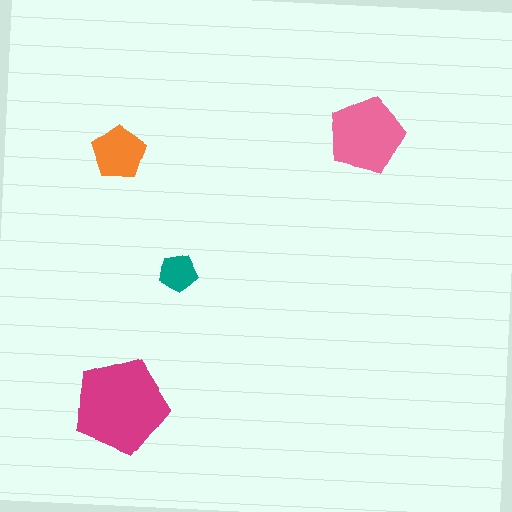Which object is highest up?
The pink pentagon is topmost.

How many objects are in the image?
There are 4 objects in the image.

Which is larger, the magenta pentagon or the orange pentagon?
The magenta one.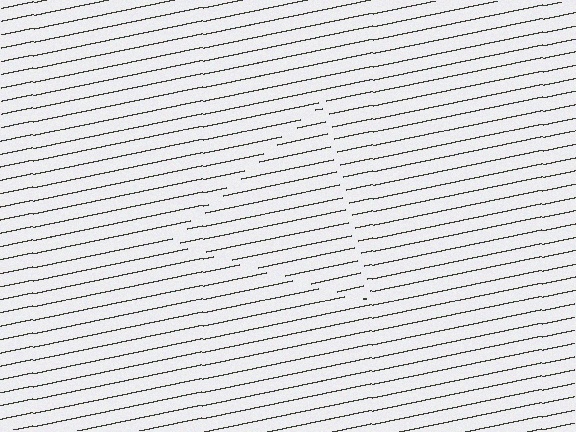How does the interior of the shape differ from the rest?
The interior of the shape contains the same grating, shifted by half a period — the contour is defined by the phase discontinuity where line-ends from the inner and outer gratings abut.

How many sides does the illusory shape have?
3 sides — the line-ends trace a triangle.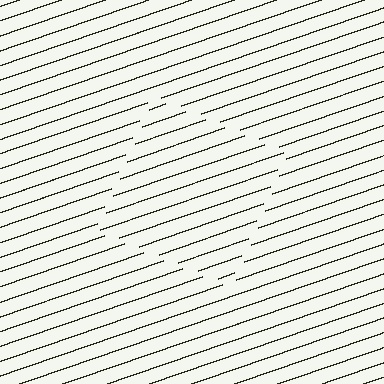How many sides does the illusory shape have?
4 sides — the line-ends trace a square.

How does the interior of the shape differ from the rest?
The interior of the shape contains the same grating, shifted by half a period — the contour is defined by the phase discontinuity where line-ends from the inner and outer gratings abut.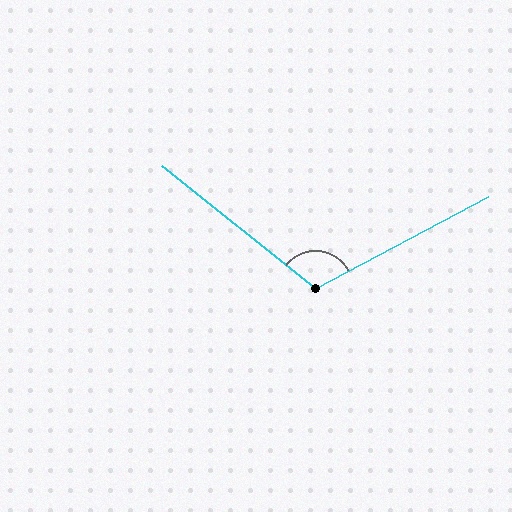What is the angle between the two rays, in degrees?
Approximately 114 degrees.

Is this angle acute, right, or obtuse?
It is obtuse.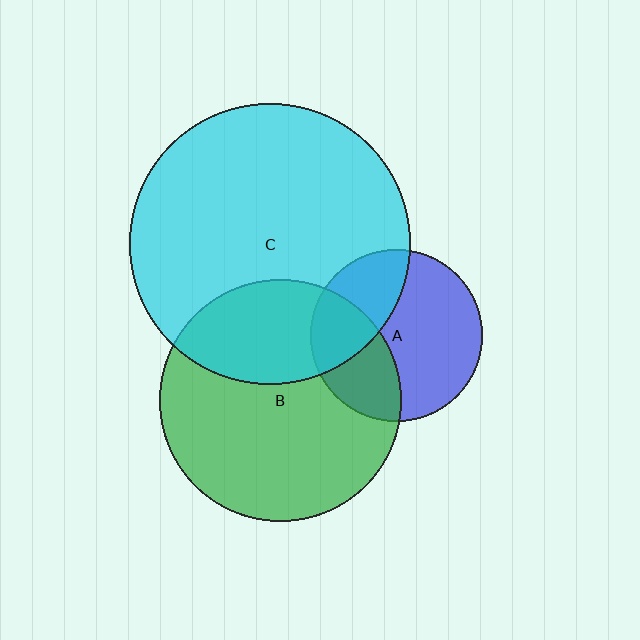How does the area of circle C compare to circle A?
Approximately 2.7 times.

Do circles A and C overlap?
Yes.